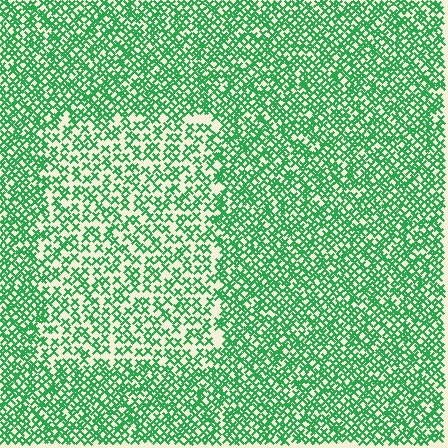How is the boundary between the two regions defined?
The boundary is defined by a change in element density (approximately 1.8x ratio). All elements are the same color, size, and shape.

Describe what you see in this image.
The image contains small green elements arranged at two different densities. A rectangle-shaped region is visible where the elements are less densely packed than the surrounding area.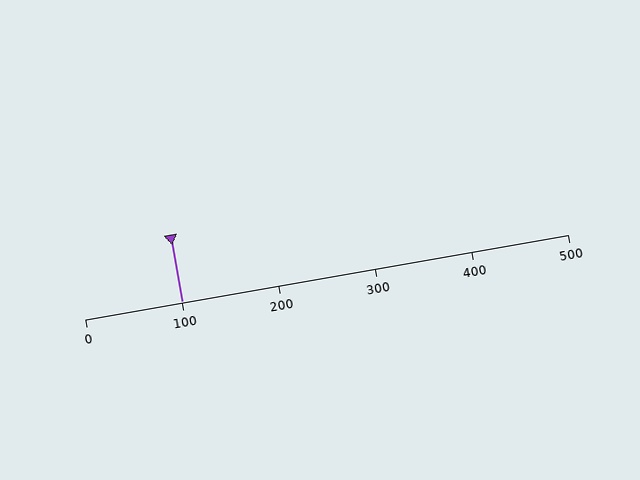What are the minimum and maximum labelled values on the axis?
The axis runs from 0 to 500.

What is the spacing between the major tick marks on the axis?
The major ticks are spaced 100 apart.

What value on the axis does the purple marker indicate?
The marker indicates approximately 100.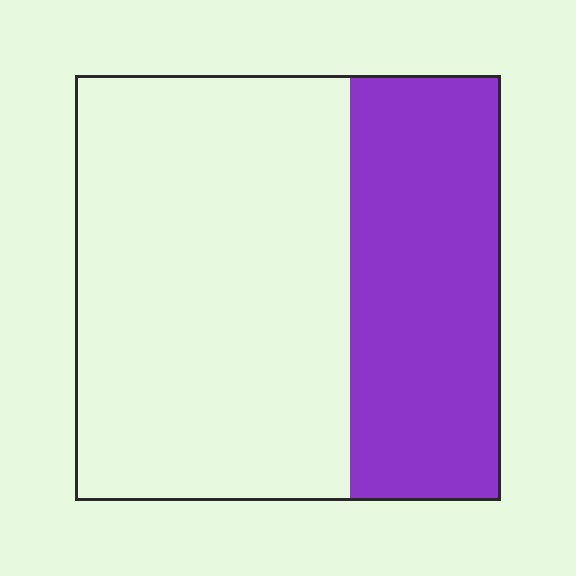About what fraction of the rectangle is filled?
About three eighths (3/8).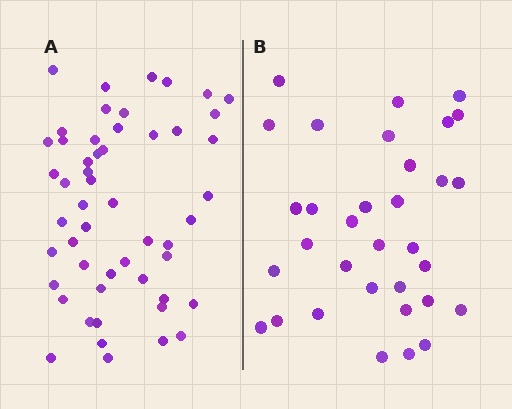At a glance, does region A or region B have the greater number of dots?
Region A (the left region) has more dots.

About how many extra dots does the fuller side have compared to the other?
Region A has approximately 20 more dots than region B.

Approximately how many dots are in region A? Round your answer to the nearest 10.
About 50 dots. (The exact count is 52, which rounds to 50.)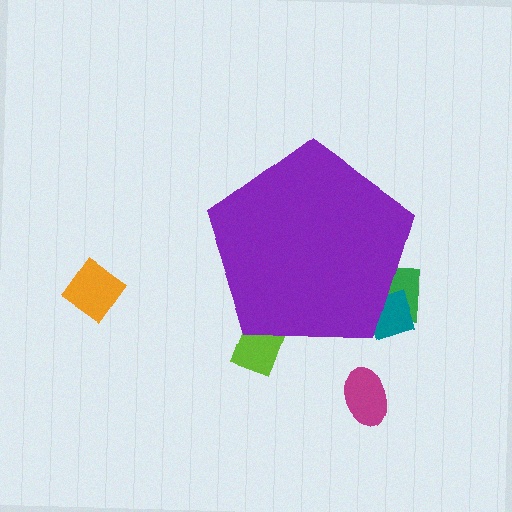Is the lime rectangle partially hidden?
Yes, the lime rectangle is partially hidden behind the purple pentagon.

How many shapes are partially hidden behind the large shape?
3 shapes are partially hidden.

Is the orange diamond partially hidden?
No, the orange diamond is fully visible.